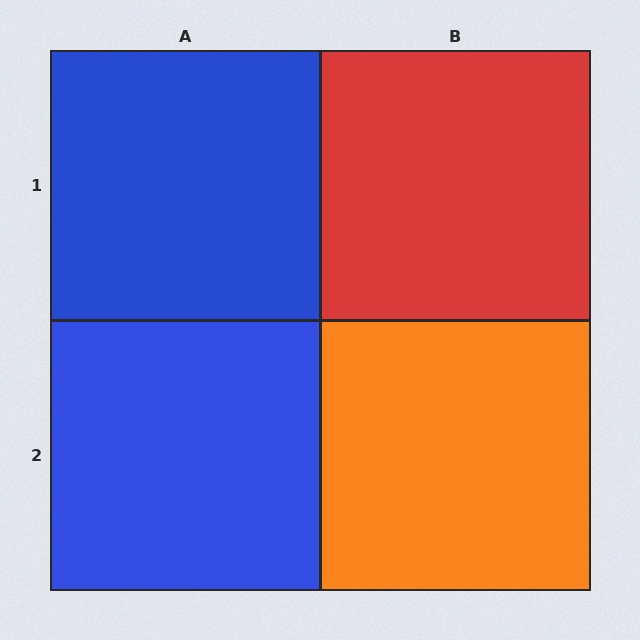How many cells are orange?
1 cell is orange.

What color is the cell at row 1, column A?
Blue.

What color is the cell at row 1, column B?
Red.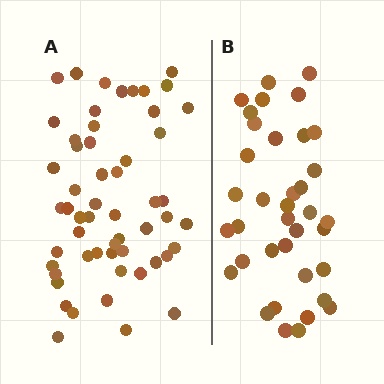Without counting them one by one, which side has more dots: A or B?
Region A (the left region) has more dots.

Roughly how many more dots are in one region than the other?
Region A has approximately 20 more dots than region B.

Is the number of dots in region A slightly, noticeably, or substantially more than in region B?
Region A has substantially more. The ratio is roughly 1.5 to 1.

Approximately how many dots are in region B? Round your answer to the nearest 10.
About 40 dots. (The exact count is 37, which rounds to 40.)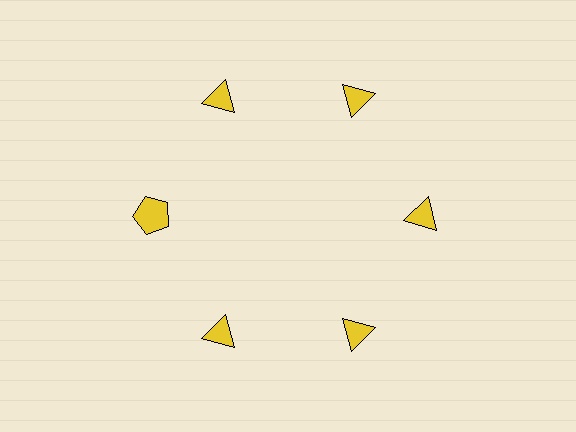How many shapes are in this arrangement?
There are 6 shapes arranged in a ring pattern.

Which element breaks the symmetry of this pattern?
The yellow pentagon at roughly the 9 o'clock position breaks the symmetry. All other shapes are yellow triangles.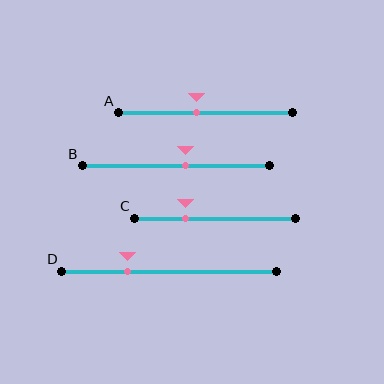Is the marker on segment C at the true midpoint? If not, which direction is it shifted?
No, the marker on segment C is shifted to the left by about 18% of the segment length.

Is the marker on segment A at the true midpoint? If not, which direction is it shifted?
No, the marker on segment A is shifted to the left by about 5% of the segment length.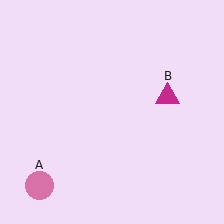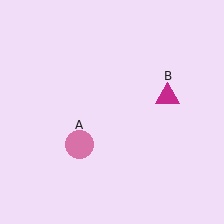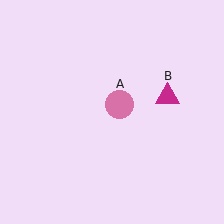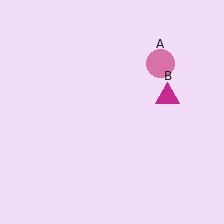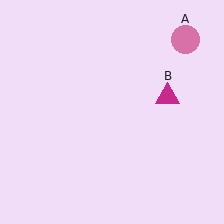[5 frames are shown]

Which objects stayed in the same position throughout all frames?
Magenta triangle (object B) remained stationary.